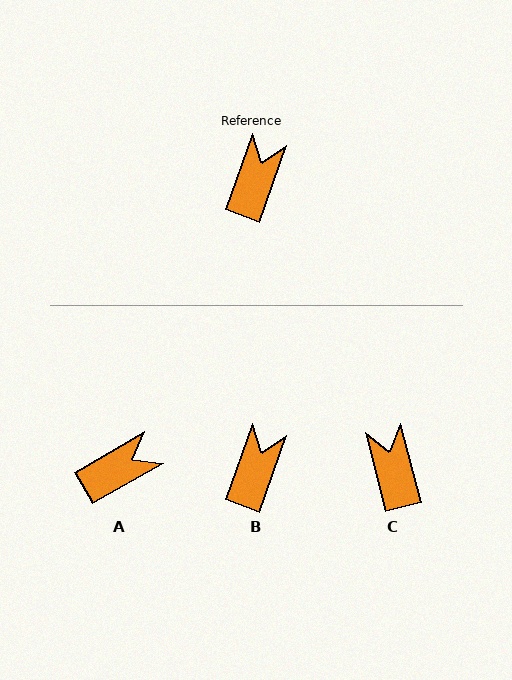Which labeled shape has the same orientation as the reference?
B.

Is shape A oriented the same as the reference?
No, it is off by about 41 degrees.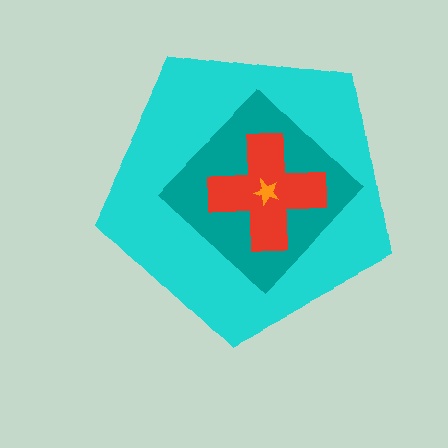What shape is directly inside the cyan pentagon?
The teal diamond.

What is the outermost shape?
The cyan pentagon.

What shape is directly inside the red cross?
The orange star.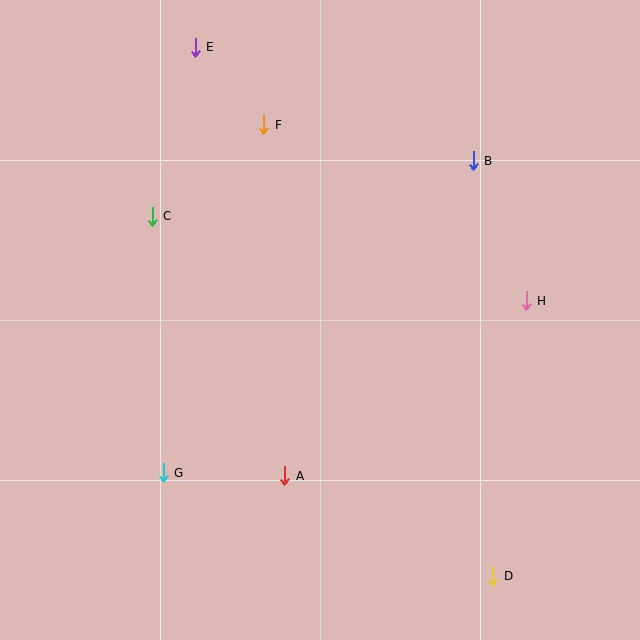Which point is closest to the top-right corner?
Point B is closest to the top-right corner.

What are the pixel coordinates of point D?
Point D is at (492, 576).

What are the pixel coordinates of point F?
Point F is at (264, 125).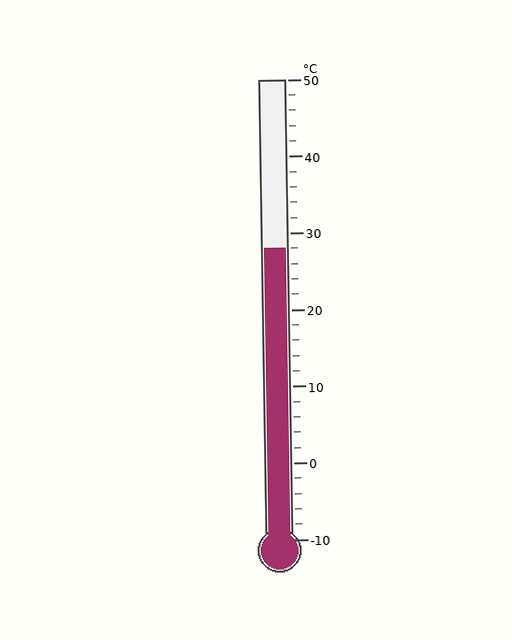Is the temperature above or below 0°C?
The temperature is above 0°C.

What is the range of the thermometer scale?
The thermometer scale ranges from -10°C to 50°C.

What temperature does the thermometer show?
The thermometer shows approximately 28°C.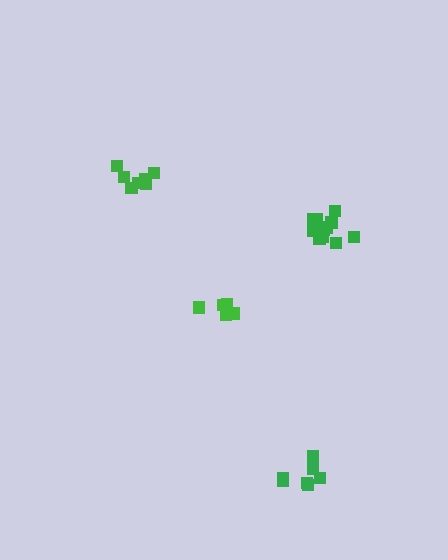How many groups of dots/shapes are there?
There are 4 groups.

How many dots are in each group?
Group 1: 5 dots, Group 2: 7 dots, Group 3: 11 dots, Group 4: 7 dots (30 total).